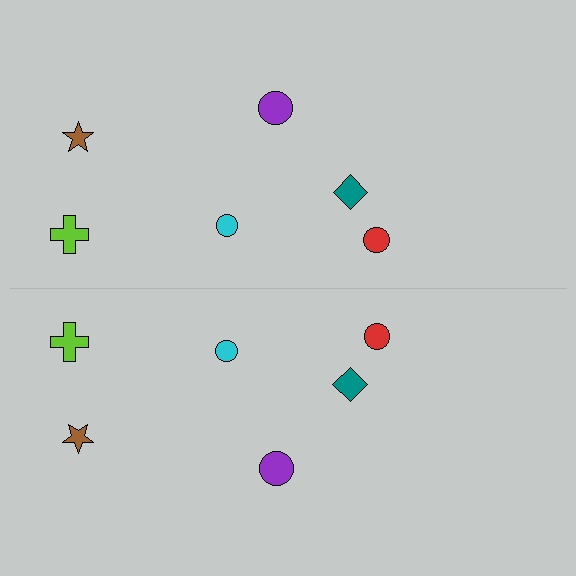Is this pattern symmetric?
Yes, this pattern has bilateral (reflection) symmetry.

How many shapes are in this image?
There are 12 shapes in this image.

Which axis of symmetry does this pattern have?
The pattern has a horizontal axis of symmetry running through the center of the image.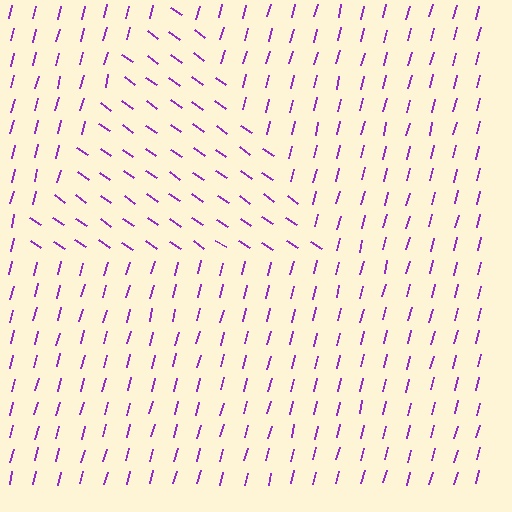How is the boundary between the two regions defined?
The boundary is defined purely by a change in line orientation (approximately 70 degrees difference). All lines are the same color and thickness.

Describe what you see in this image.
The image is filled with small purple line segments. A triangle region in the image has lines oriented differently from the surrounding lines, creating a visible texture boundary.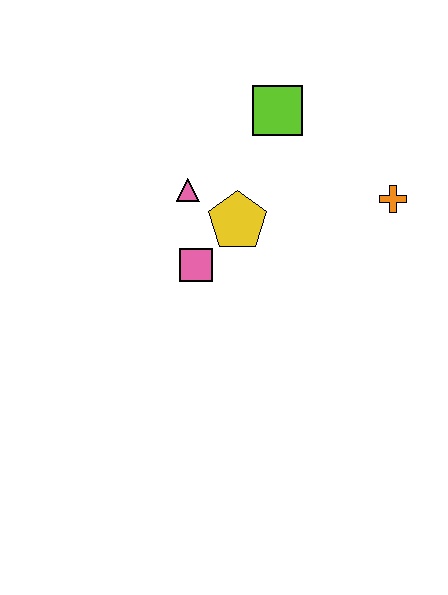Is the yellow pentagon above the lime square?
No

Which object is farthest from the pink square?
The orange cross is farthest from the pink square.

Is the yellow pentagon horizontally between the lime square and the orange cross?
No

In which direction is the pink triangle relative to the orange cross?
The pink triangle is to the left of the orange cross.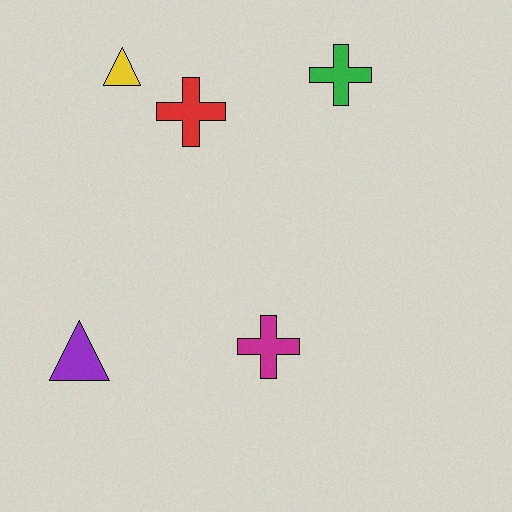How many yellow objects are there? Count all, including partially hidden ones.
There is 1 yellow object.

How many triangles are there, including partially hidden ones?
There are 2 triangles.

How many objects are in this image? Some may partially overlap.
There are 5 objects.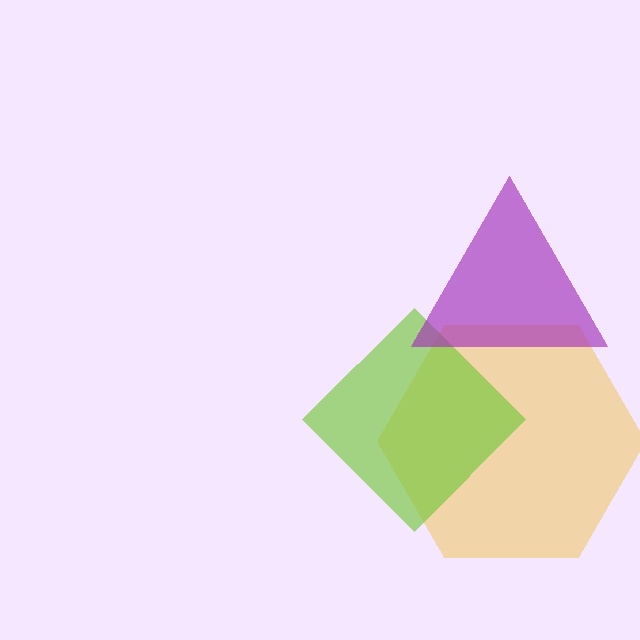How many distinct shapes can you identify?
There are 3 distinct shapes: a yellow hexagon, a lime diamond, a purple triangle.